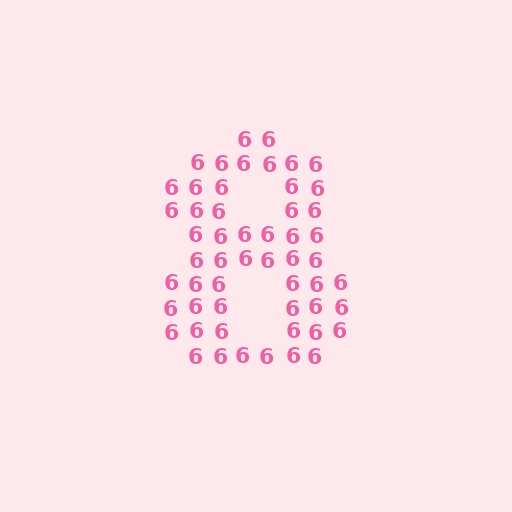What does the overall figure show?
The overall figure shows the digit 8.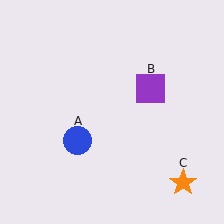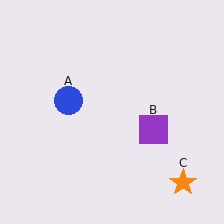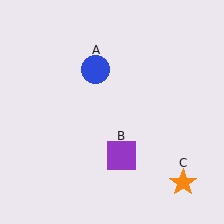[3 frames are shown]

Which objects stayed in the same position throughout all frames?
Orange star (object C) remained stationary.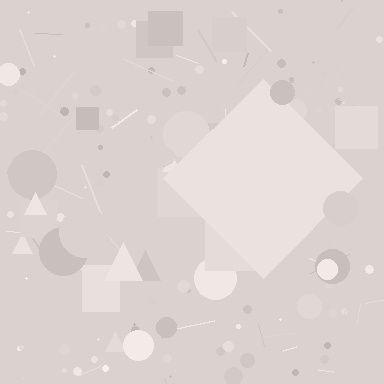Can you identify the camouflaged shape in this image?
The camouflaged shape is a diamond.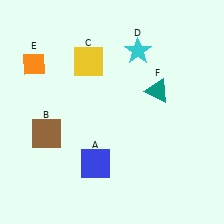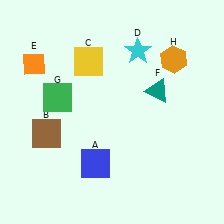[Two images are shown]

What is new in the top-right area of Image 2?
An orange hexagon (H) was added in the top-right area of Image 2.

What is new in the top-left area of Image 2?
A green square (G) was added in the top-left area of Image 2.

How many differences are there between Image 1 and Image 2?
There are 2 differences between the two images.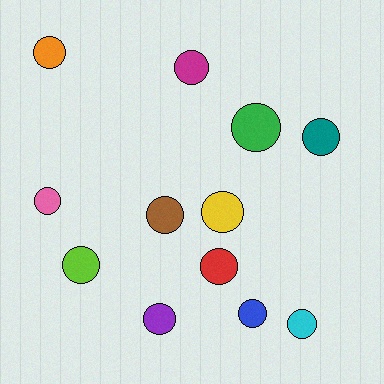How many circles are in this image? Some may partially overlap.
There are 12 circles.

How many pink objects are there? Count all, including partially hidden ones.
There is 1 pink object.